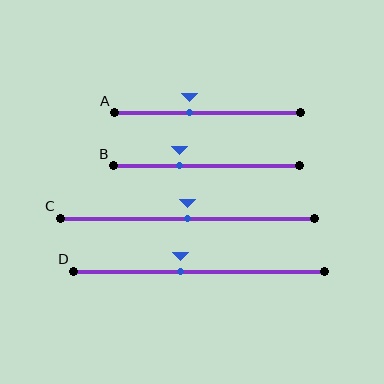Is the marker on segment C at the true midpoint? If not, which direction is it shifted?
Yes, the marker on segment C is at the true midpoint.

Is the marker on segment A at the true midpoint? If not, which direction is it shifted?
No, the marker on segment A is shifted to the left by about 10% of the segment length.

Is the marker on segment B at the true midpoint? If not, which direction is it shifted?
No, the marker on segment B is shifted to the left by about 15% of the segment length.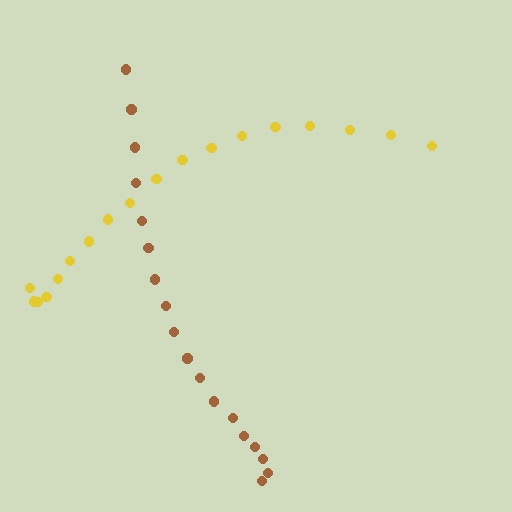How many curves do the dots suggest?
There are 2 distinct paths.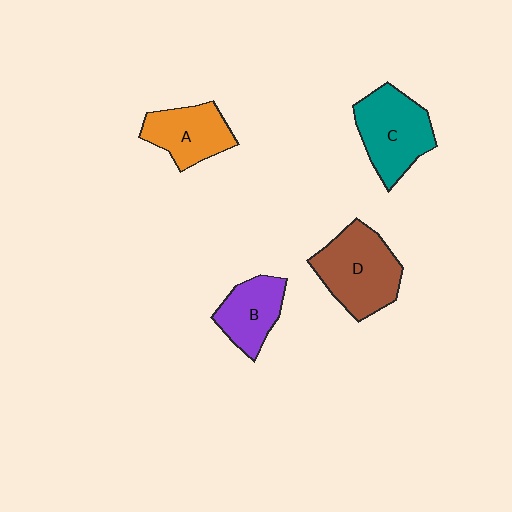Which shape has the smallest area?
Shape B (purple).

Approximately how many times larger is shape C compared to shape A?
Approximately 1.3 times.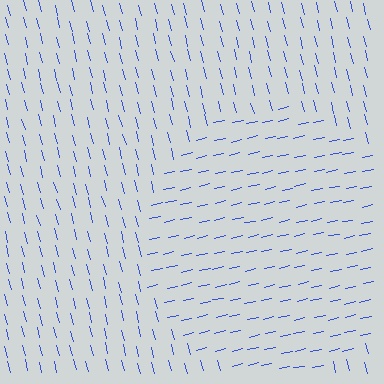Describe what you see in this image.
The image is filled with small blue line segments. A circle region in the image has lines oriented differently from the surrounding lines, creating a visible texture boundary.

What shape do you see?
I see a circle.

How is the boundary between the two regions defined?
The boundary is defined purely by a change in line orientation (approximately 88 degrees difference). All lines are the same color and thickness.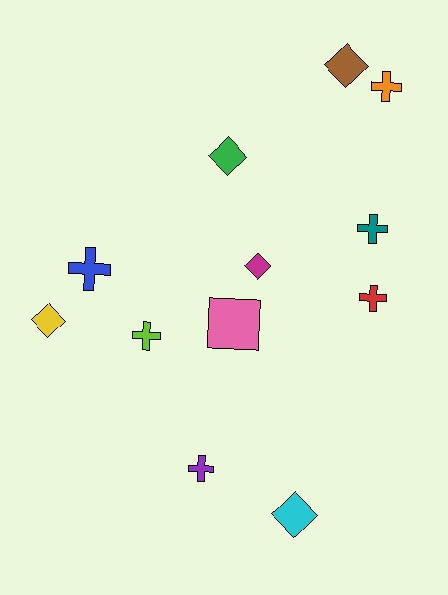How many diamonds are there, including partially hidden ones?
There are 5 diamonds.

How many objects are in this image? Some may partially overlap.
There are 12 objects.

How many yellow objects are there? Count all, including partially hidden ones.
There is 1 yellow object.